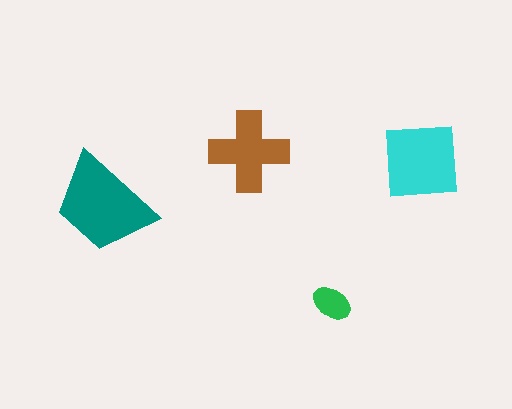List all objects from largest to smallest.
The teal trapezoid, the cyan square, the brown cross, the green ellipse.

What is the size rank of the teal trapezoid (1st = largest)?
1st.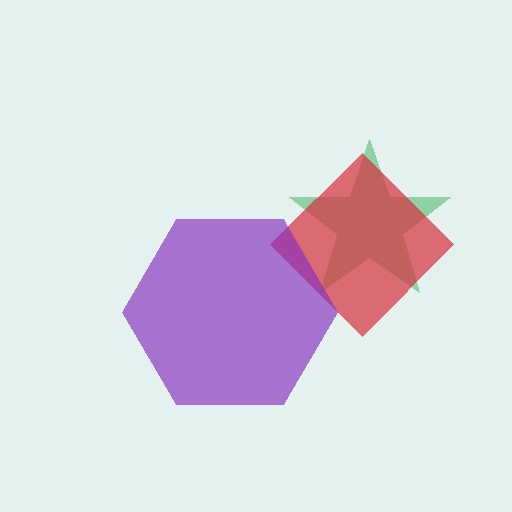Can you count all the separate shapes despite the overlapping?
Yes, there are 3 separate shapes.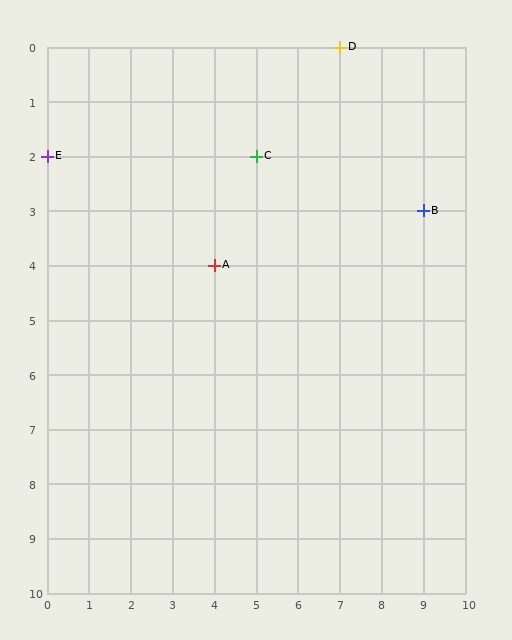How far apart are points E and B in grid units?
Points E and B are 9 columns and 1 row apart (about 9.1 grid units diagonally).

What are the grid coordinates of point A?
Point A is at grid coordinates (4, 4).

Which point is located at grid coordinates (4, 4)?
Point A is at (4, 4).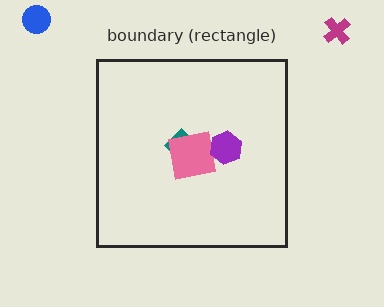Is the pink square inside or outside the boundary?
Inside.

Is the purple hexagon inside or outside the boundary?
Inside.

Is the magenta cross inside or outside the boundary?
Outside.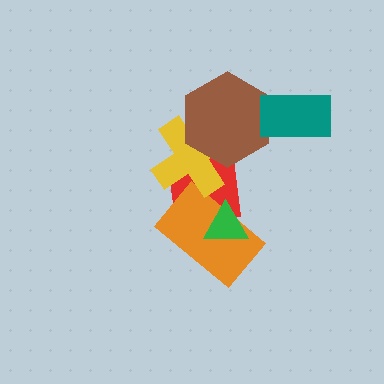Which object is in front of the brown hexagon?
The teal rectangle is in front of the brown hexagon.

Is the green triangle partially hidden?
No, no other shape covers it.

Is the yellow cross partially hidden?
Yes, it is partially covered by another shape.